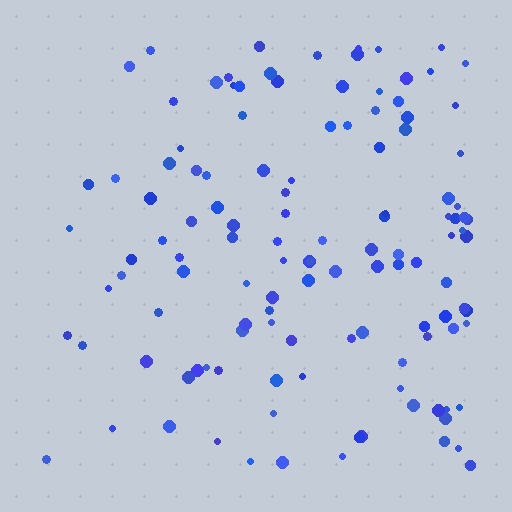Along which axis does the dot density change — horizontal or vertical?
Horizontal.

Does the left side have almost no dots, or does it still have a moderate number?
Still a moderate number, just noticeably fewer than the right.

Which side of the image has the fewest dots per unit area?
The left.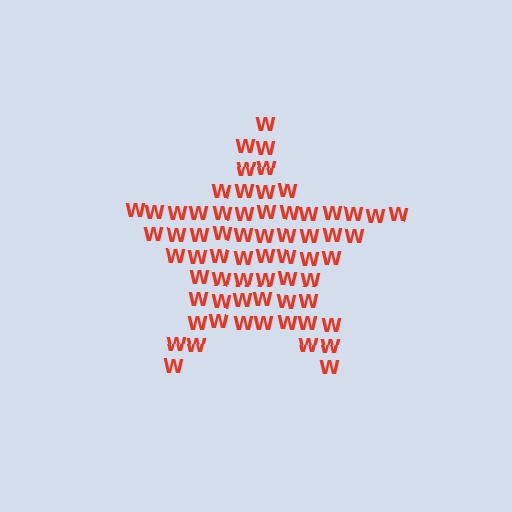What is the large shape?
The large shape is a star.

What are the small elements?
The small elements are letter W's.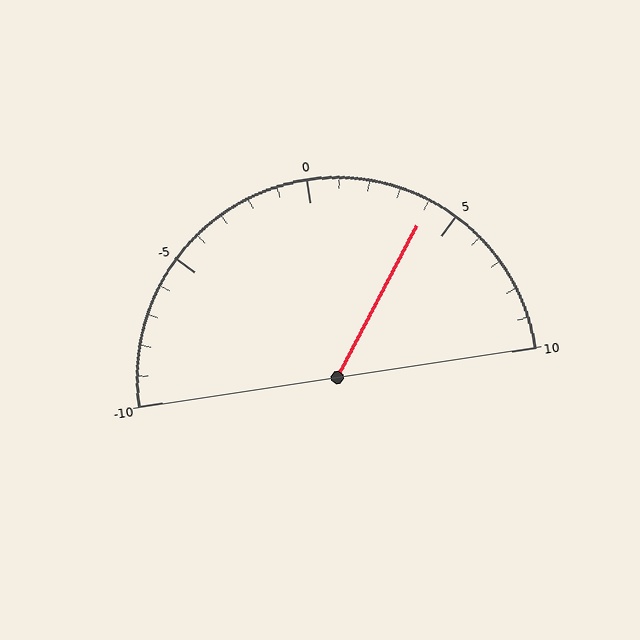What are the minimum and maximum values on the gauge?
The gauge ranges from -10 to 10.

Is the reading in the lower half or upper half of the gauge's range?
The reading is in the upper half of the range (-10 to 10).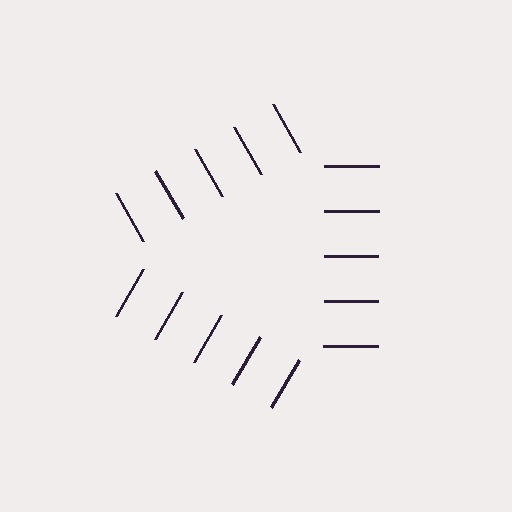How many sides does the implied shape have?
3 sides — the line-ends trace a triangle.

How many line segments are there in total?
15 — 5 along each of the 3 edges.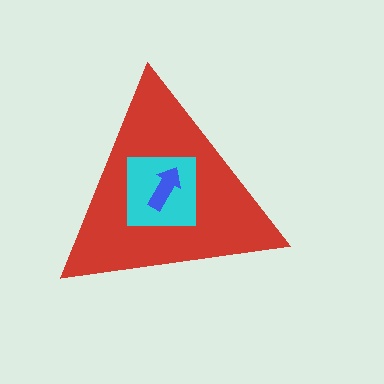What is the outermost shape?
The red triangle.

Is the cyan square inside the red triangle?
Yes.